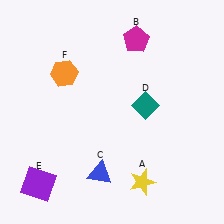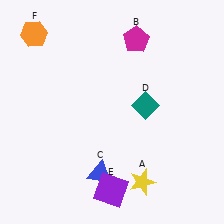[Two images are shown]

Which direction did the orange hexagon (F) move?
The orange hexagon (F) moved up.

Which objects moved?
The objects that moved are: the purple square (E), the orange hexagon (F).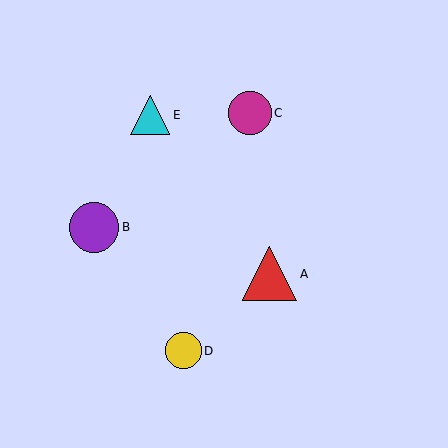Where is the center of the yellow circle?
The center of the yellow circle is at (183, 351).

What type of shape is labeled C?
Shape C is a magenta circle.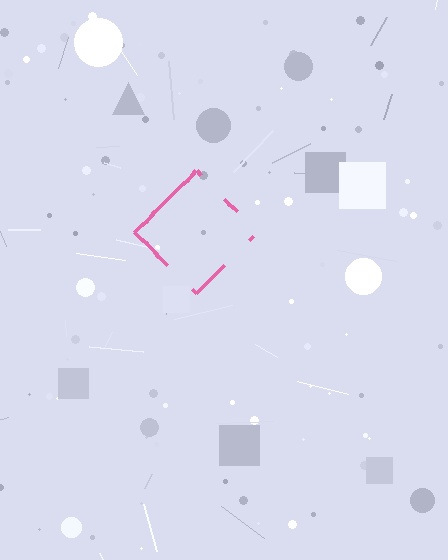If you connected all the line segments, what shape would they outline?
They would outline a diamond.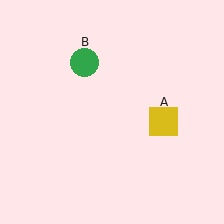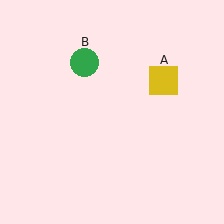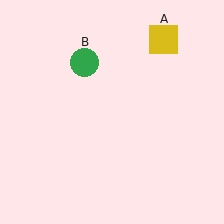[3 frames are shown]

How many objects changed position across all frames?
1 object changed position: yellow square (object A).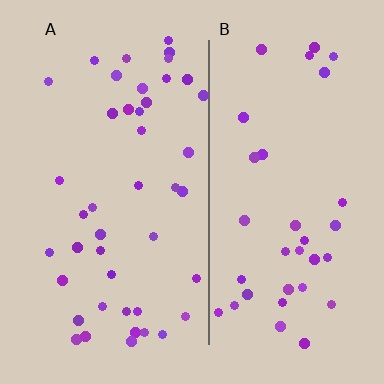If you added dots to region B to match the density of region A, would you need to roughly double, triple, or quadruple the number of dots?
Approximately double.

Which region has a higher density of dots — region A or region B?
A (the left).